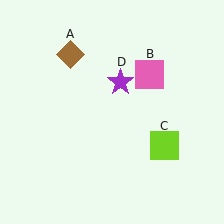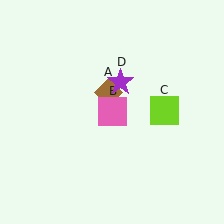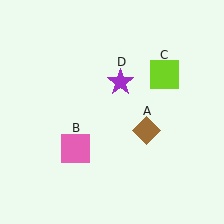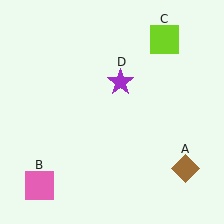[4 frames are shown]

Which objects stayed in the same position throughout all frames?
Purple star (object D) remained stationary.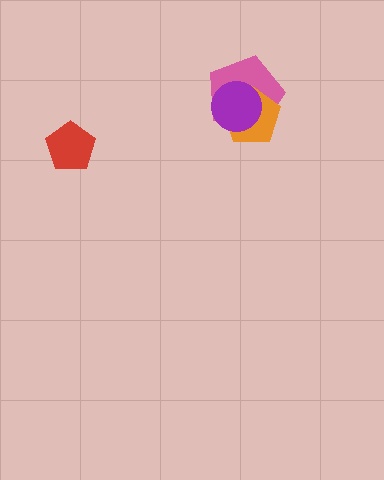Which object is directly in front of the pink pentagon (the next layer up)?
The orange pentagon is directly in front of the pink pentagon.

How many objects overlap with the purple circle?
2 objects overlap with the purple circle.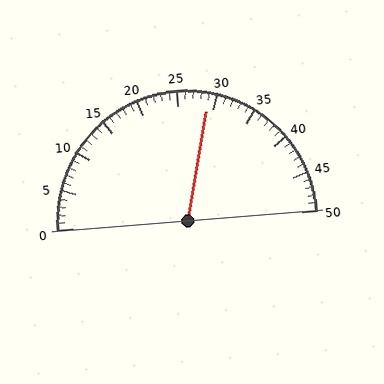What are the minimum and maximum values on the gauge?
The gauge ranges from 0 to 50.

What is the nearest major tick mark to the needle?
The nearest major tick mark is 30.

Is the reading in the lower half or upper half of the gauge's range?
The reading is in the upper half of the range (0 to 50).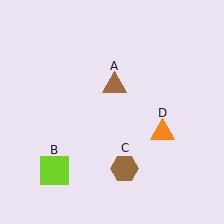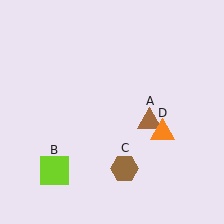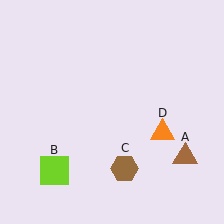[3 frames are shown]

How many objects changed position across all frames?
1 object changed position: brown triangle (object A).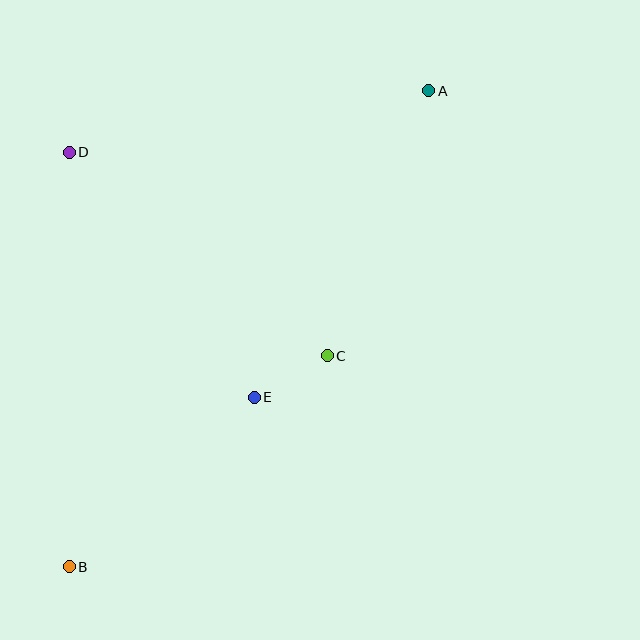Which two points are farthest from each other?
Points A and B are farthest from each other.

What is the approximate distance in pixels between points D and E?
The distance between D and E is approximately 307 pixels.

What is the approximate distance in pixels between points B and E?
The distance between B and E is approximately 251 pixels.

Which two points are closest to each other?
Points C and E are closest to each other.